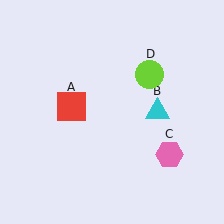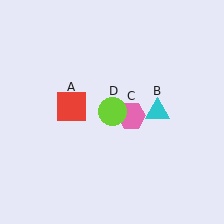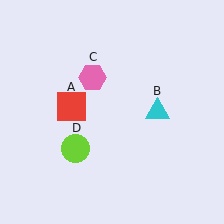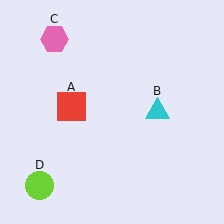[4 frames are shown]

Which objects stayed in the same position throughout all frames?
Red square (object A) and cyan triangle (object B) remained stationary.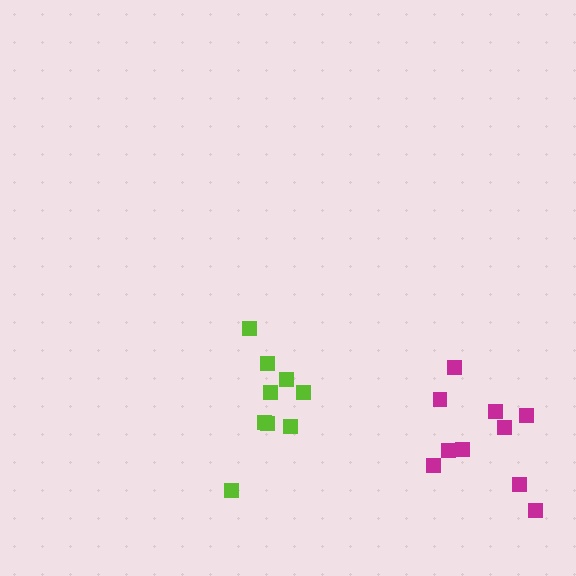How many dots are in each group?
Group 1: 9 dots, Group 2: 10 dots (19 total).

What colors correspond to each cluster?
The clusters are colored: lime, magenta.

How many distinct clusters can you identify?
There are 2 distinct clusters.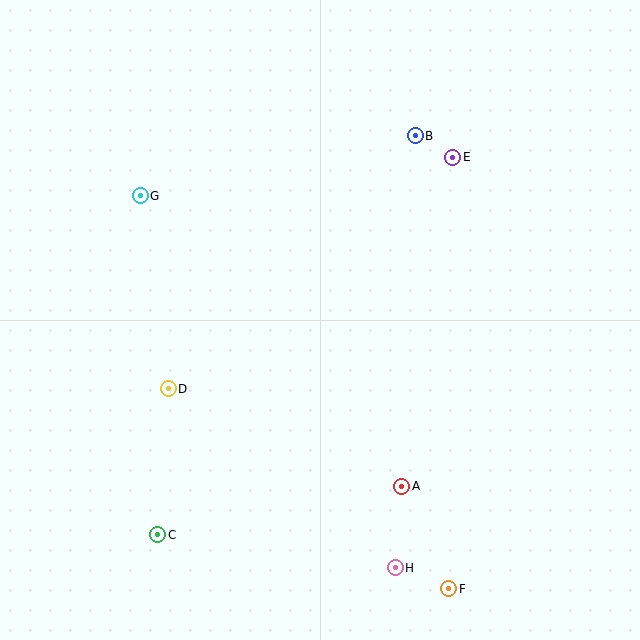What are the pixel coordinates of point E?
Point E is at (453, 157).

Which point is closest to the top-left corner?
Point G is closest to the top-left corner.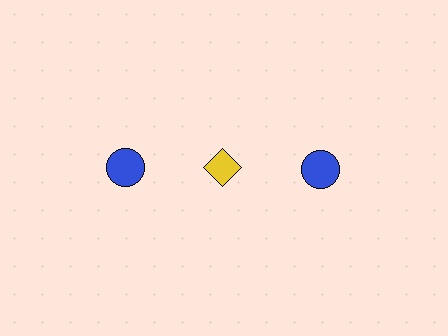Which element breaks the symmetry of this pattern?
The yellow diamond in the top row, second from left column breaks the symmetry. All other shapes are blue circles.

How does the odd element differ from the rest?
It differs in both color (yellow instead of blue) and shape (diamond instead of circle).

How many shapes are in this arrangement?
There are 3 shapes arranged in a grid pattern.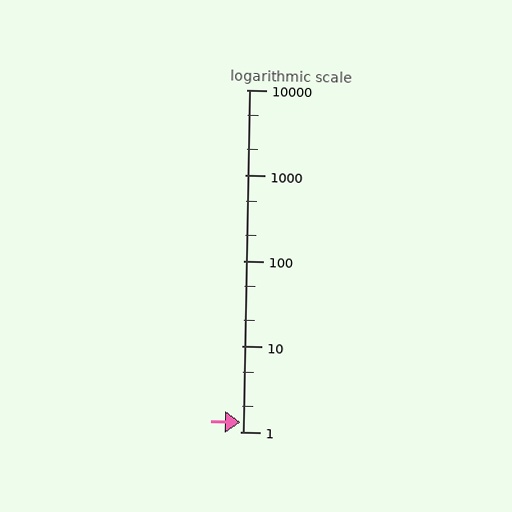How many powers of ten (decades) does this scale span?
The scale spans 4 decades, from 1 to 10000.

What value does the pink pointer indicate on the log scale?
The pointer indicates approximately 1.3.